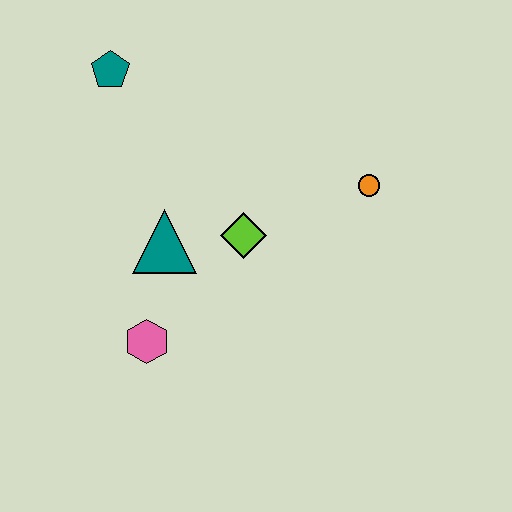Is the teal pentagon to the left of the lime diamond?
Yes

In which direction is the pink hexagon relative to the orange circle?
The pink hexagon is to the left of the orange circle.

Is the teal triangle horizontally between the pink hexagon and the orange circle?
Yes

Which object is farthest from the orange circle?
The teal pentagon is farthest from the orange circle.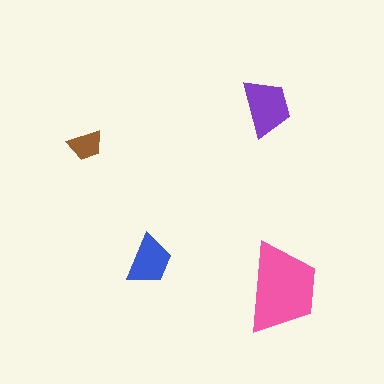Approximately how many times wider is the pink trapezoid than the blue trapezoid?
About 2 times wider.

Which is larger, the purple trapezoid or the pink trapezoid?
The pink one.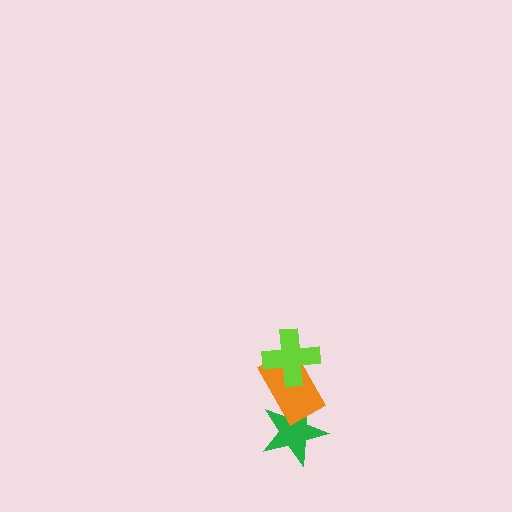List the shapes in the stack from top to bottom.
From top to bottom: the lime cross, the orange rectangle, the green star.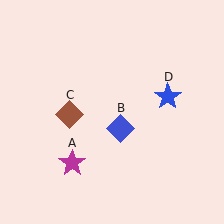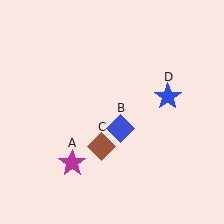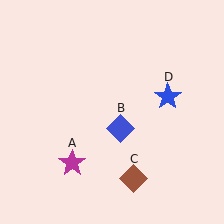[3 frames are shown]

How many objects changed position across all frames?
1 object changed position: brown diamond (object C).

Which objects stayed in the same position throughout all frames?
Magenta star (object A) and blue diamond (object B) and blue star (object D) remained stationary.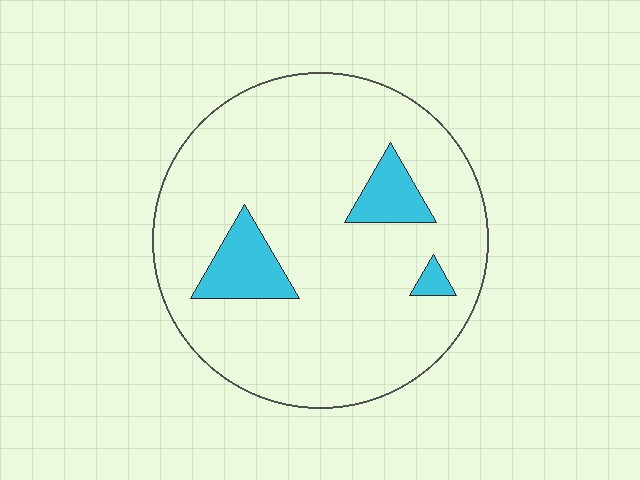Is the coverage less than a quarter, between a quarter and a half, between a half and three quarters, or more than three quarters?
Less than a quarter.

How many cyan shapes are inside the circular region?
3.